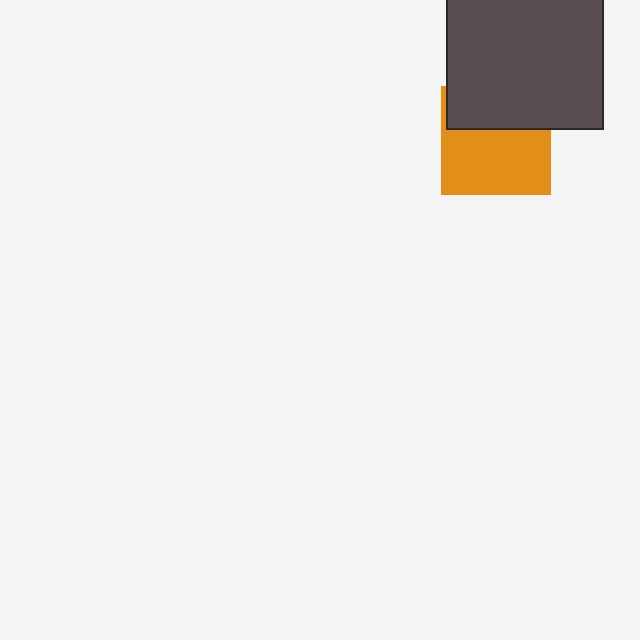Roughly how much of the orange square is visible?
About half of it is visible (roughly 61%).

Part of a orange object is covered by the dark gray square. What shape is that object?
It is a square.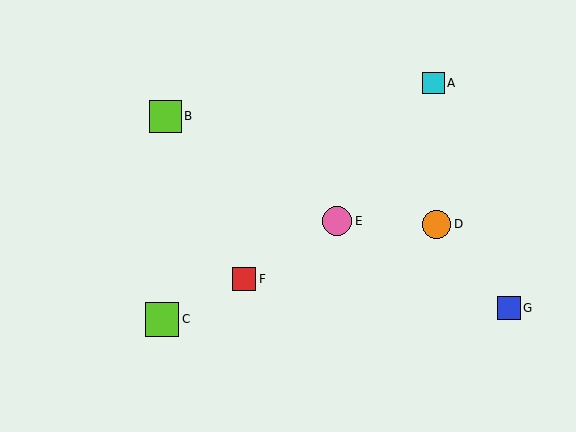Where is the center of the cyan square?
The center of the cyan square is at (433, 83).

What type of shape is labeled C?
Shape C is a lime square.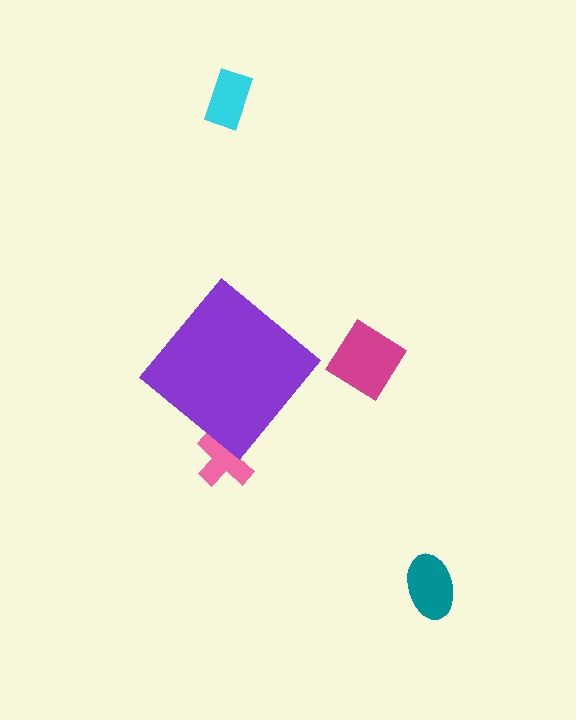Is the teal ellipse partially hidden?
No, the teal ellipse is fully visible.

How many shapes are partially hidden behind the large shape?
1 shape is partially hidden.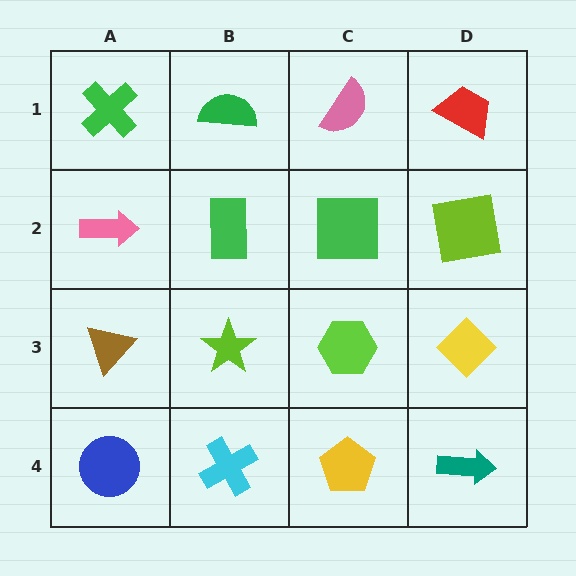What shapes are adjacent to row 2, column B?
A green semicircle (row 1, column B), a lime star (row 3, column B), a pink arrow (row 2, column A), a green square (row 2, column C).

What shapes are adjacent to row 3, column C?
A green square (row 2, column C), a yellow pentagon (row 4, column C), a lime star (row 3, column B), a yellow diamond (row 3, column D).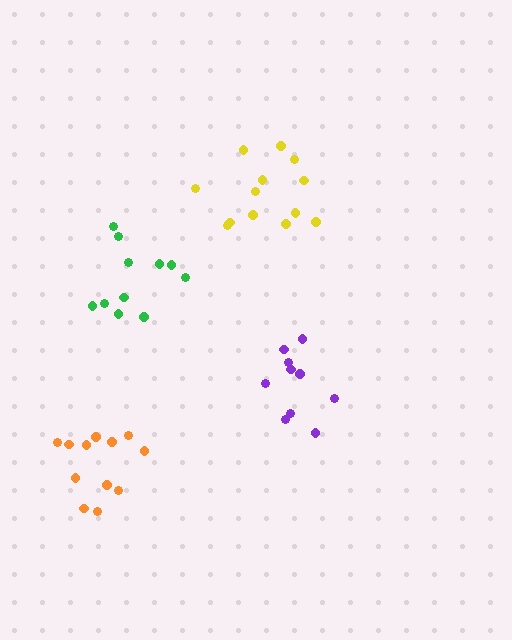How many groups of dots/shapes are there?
There are 4 groups.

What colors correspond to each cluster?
The clusters are colored: orange, green, yellow, purple.